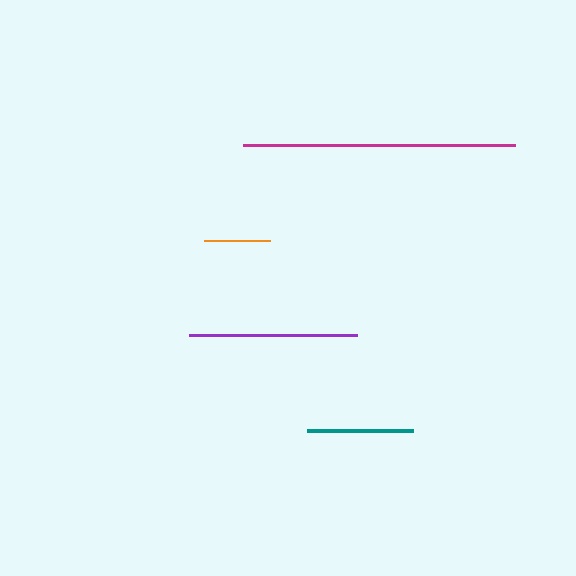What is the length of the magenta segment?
The magenta segment is approximately 272 pixels long.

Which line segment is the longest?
The magenta line is the longest at approximately 272 pixels.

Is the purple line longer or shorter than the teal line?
The purple line is longer than the teal line.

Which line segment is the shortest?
The orange line is the shortest at approximately 66 pixels.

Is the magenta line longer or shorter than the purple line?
The magenta line is longer than the purple line.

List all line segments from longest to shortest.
From longest to shortest: magenta, purple, teal, orange.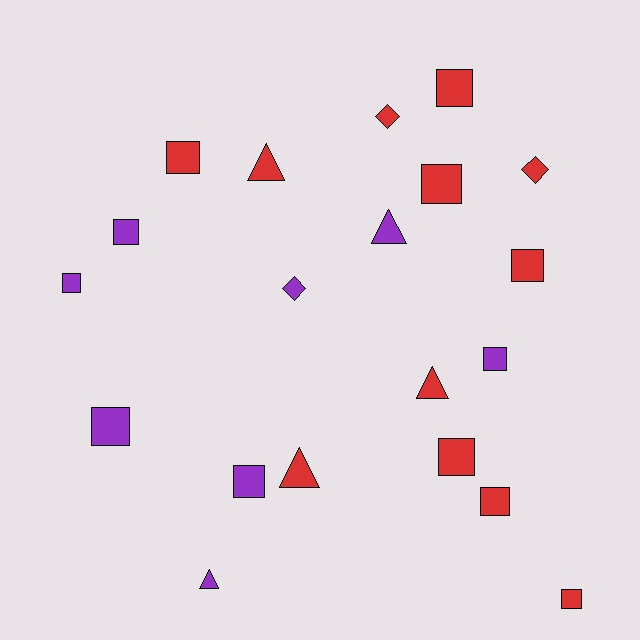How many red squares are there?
There are 7 red squares.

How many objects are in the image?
There are 20 objects.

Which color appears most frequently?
Red, with 12 objects.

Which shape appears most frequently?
Square, with 12 objects.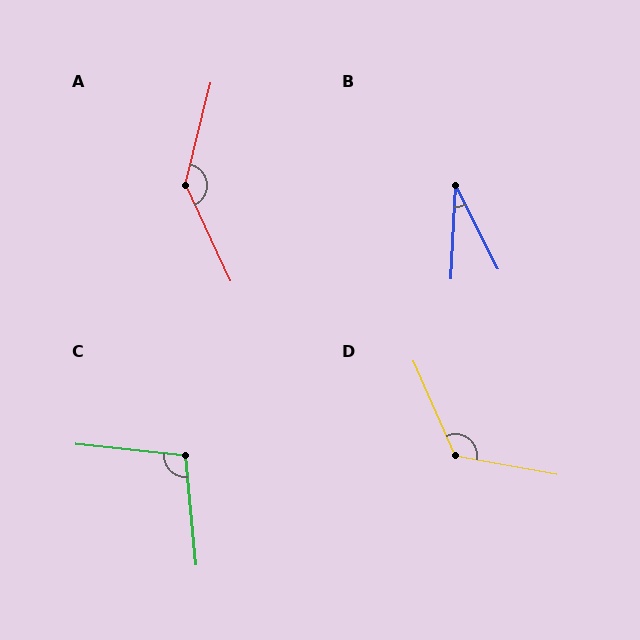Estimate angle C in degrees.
Approximately 102 degrees.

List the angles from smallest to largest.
B (30°), C (102°), D (124°), A (141°).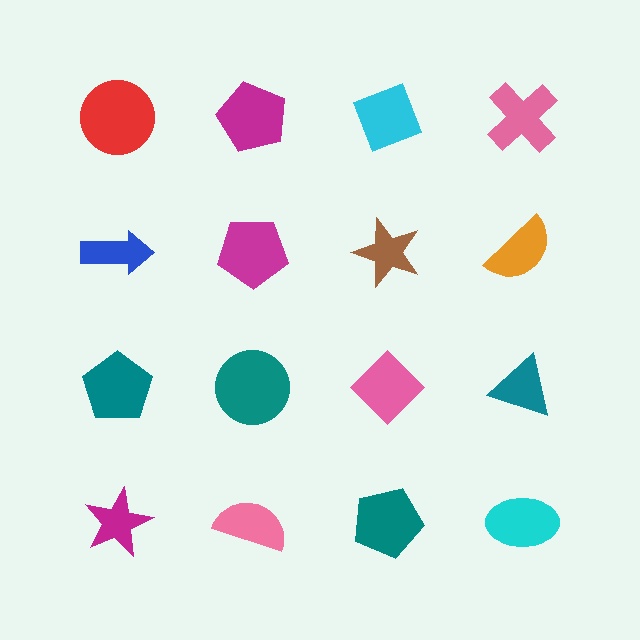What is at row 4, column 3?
A teal pentagon.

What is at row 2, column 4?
An orange semicircle.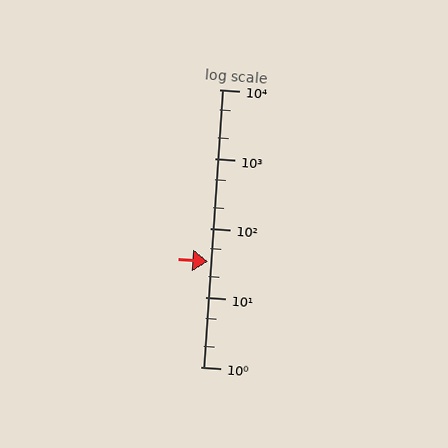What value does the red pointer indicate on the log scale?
The pointer indicates approximately 33.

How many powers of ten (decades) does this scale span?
The scale spans 4 decades, from 1 to 10000.